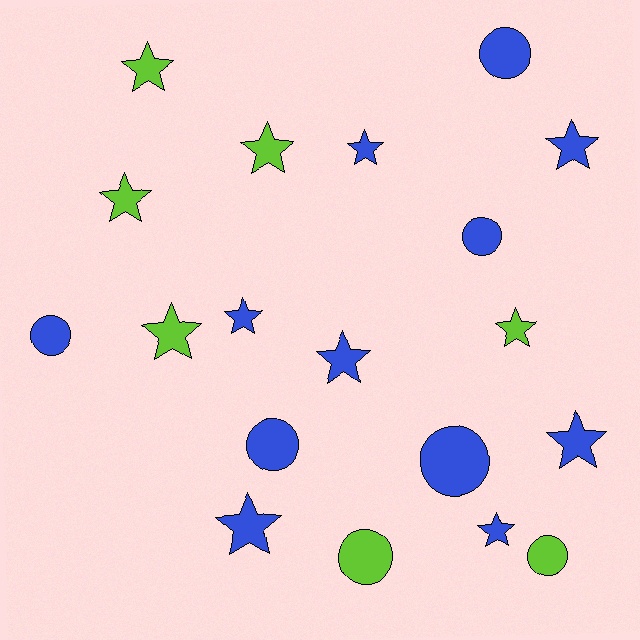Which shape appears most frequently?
Star, with 12 objects.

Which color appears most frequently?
Blue, with 12 objects.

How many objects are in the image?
There are 19 objects.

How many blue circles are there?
There are 5 blue circles.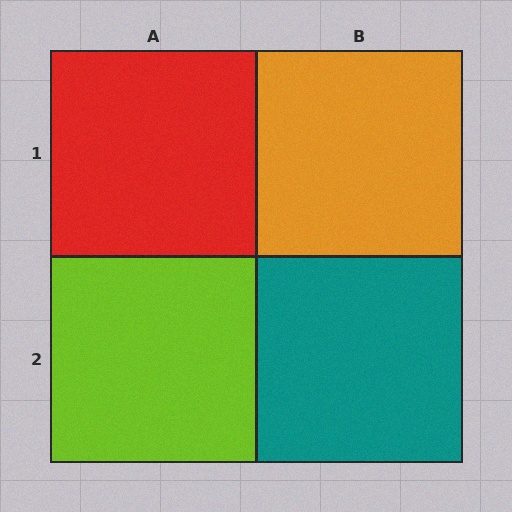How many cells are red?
1 cell is red.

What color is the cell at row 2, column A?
Lime.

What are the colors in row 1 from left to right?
Red, orange.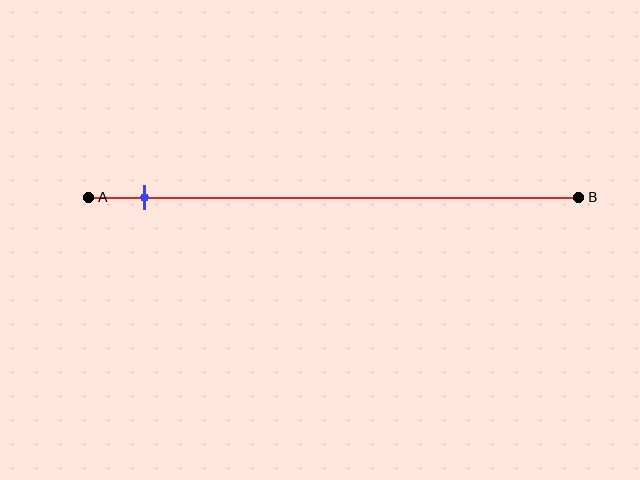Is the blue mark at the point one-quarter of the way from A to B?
No, the mark is at about 10% from A, not at the 25% one-quarter point.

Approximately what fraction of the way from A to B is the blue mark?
The blue mark is approximately 10% of the way from A to B.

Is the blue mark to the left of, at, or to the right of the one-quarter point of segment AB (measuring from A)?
The blue mark is to the left of the one-quarter point of segment AB.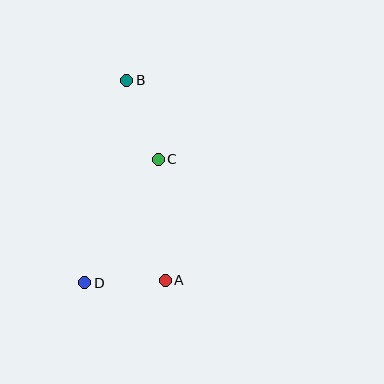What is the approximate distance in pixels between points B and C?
The distance between B and C is approximately 85 pixels.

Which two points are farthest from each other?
Points B and D are farthest from each other.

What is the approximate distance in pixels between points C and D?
The distance between C and D is approximately 144 pixels.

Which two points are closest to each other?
Points A and D are closest to each other.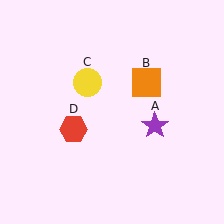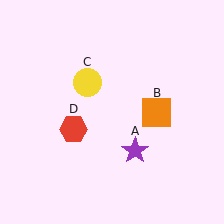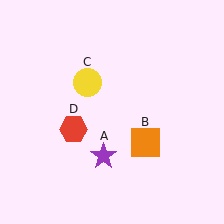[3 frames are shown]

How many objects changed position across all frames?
2 objects changed position: purple star (object A), orange square (object B).